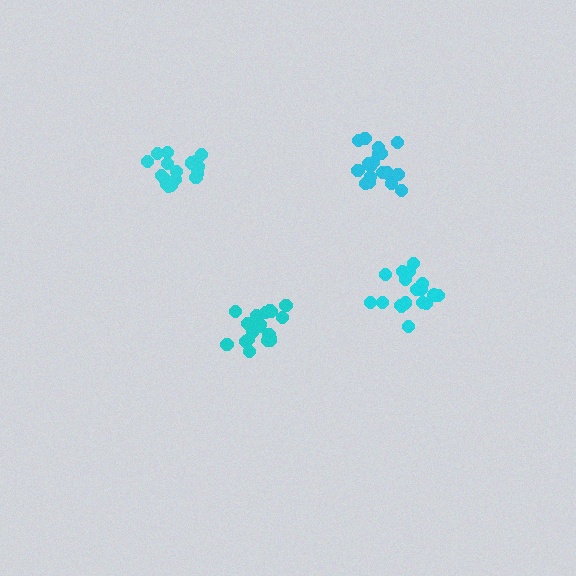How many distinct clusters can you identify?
There are 4 distinct clusters.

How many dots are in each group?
Group 1: 18 dots, Group 2: 19 dots, Group 3: 17 dots, Group 4: 18 dots (72 total).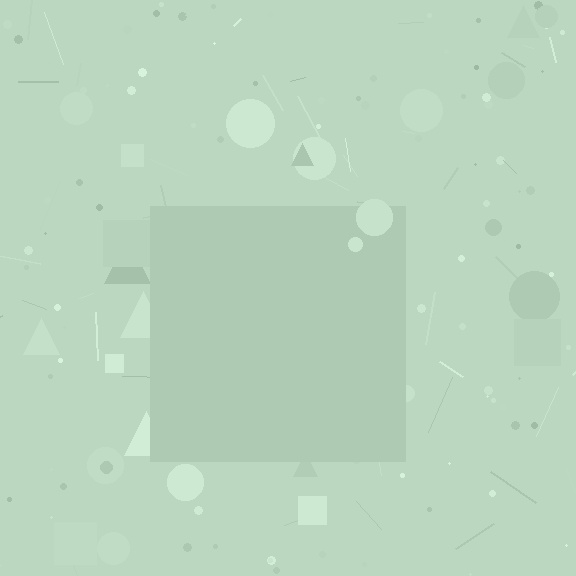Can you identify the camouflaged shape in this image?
The camouflaged shape is a square.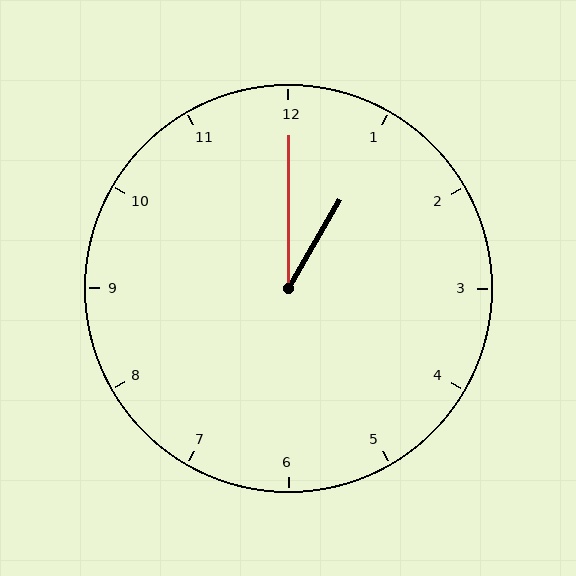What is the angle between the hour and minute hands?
Approximately 30 degrees.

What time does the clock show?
1:00.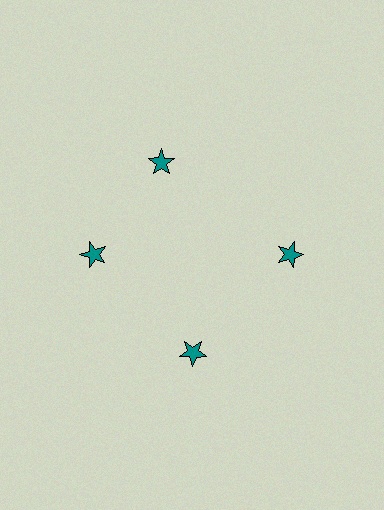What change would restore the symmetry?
The symmetry would be restored by rotating it back into even spacing with its neighbors so that all 4 stars sit at equal angles and equal distance from the center.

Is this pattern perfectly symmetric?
No. The 4 teal stars are arranged in a ring, but one element near the 12 o'clock position is rotated out of alignment along the ring, breaking the 4-fold rotational symmetry.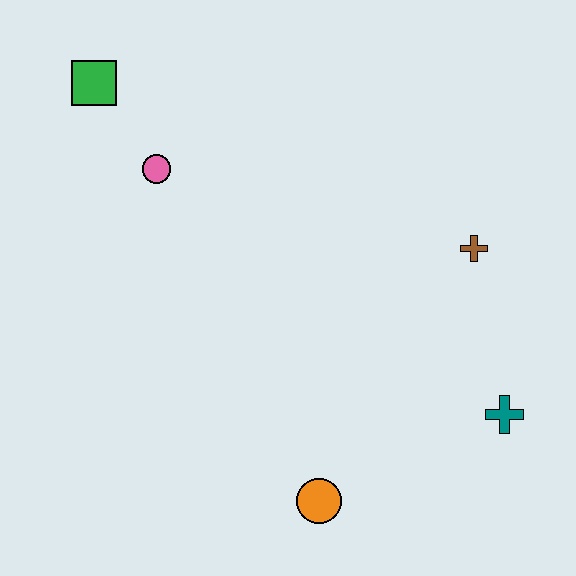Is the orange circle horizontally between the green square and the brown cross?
Yes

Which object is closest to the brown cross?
The teal cross is closest to the brown cross.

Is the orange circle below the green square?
Yes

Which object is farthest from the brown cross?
The green square is farthest from the brown cross.